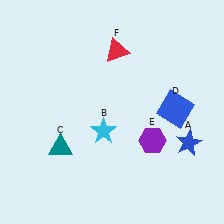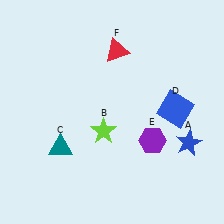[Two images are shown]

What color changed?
The star (B) changed from cyan in Image 1 to lime in Image 2.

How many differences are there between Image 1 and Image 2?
There is 1 difference between the two images.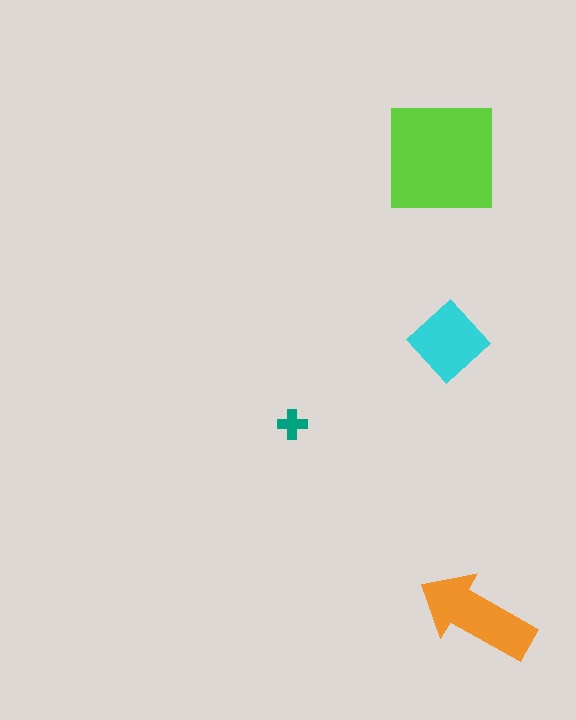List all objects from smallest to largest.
The teal cross, the cyan diamond, the orange arrow, the lime square.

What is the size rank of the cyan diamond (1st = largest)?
3rd.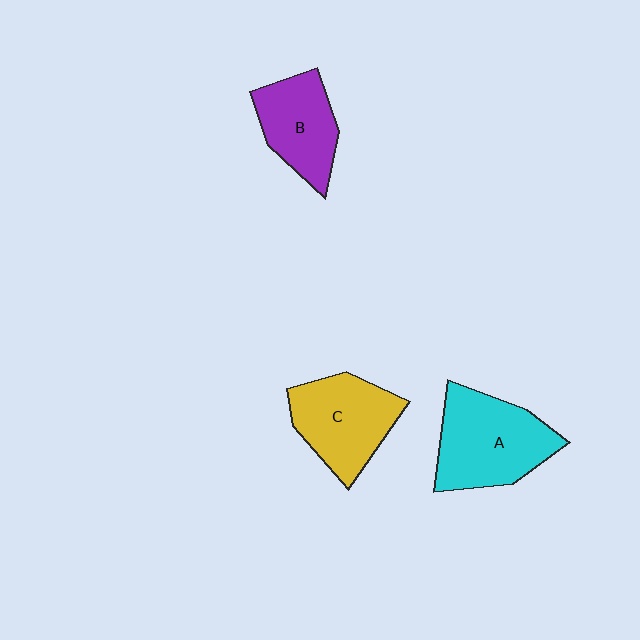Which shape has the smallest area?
Shape B (purple).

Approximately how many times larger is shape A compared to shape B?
Approximately 1.4 times.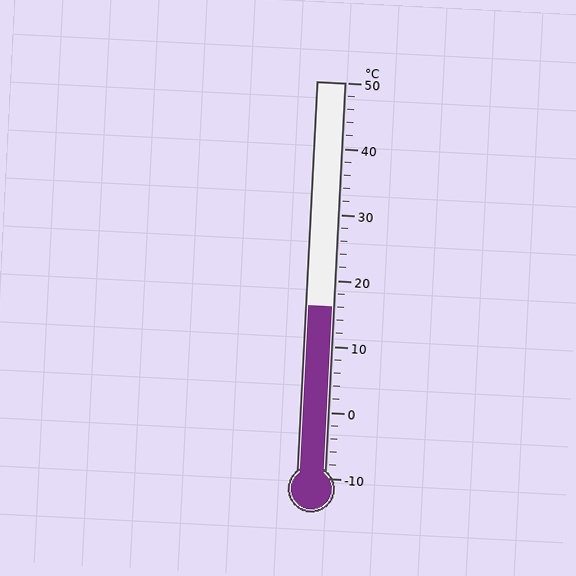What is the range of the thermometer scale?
The thermometer scale ranges from -10°C to 50°C.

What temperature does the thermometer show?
The thermometer shows approximately 16°C.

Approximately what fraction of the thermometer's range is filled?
The thermometer is filled to approximately 45% of its range.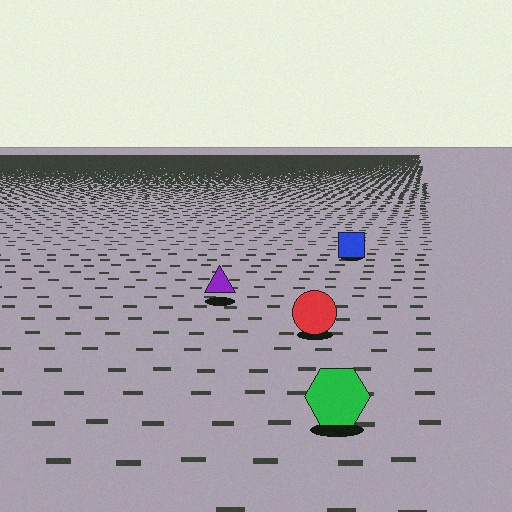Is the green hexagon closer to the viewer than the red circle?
Yes. The green hexagon is closer — you can tell from the texture gradient: the ground texture is coarser near it.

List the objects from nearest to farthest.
From nearest to farthest: the green hexagon, the red circle, the purple triangle, the blue square.